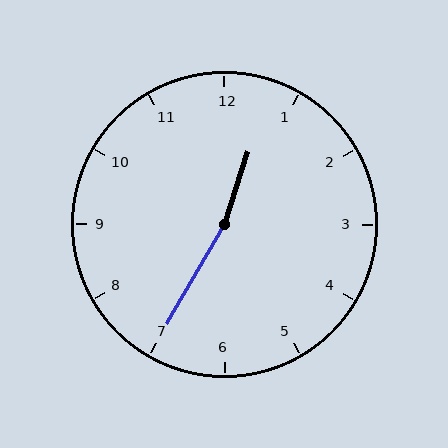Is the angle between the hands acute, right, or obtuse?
It is obtuse.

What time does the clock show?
12:35.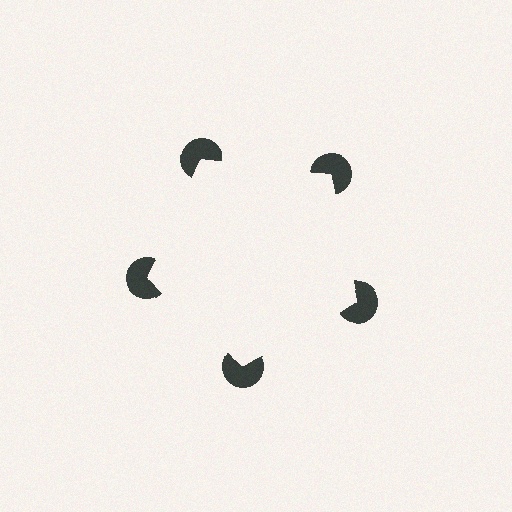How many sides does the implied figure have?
5 sides.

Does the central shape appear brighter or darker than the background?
It typically appears slightly brighter than the background, even though no actual brightness change is drawn.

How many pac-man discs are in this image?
There are 5 — one at each vertex of the illusory pentagon.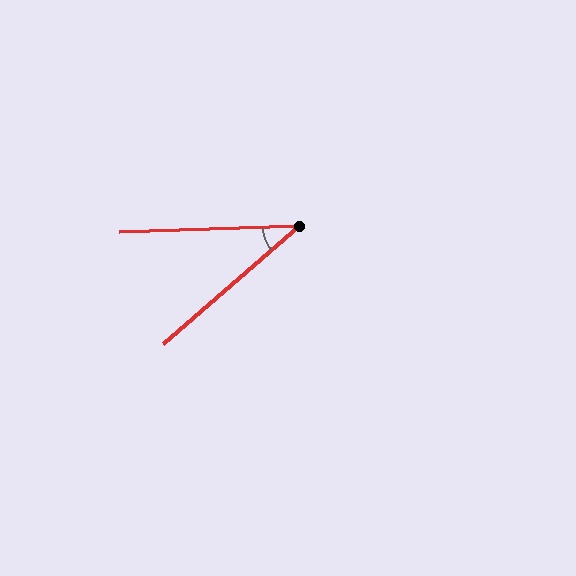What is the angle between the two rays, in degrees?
Approximately 39 degrees.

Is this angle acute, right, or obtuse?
It is acute.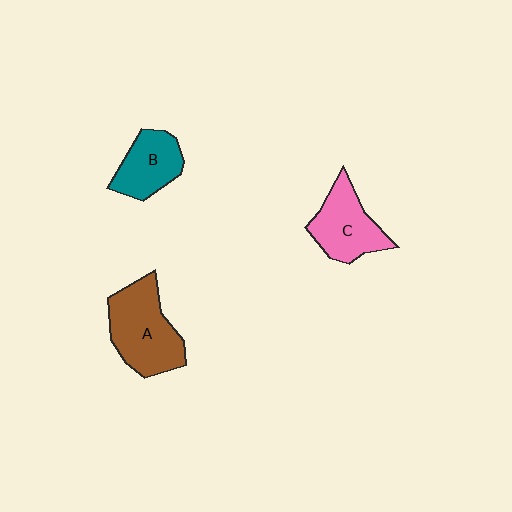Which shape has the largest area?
Shape A (brown).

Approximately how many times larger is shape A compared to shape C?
Approximately 1.3 times.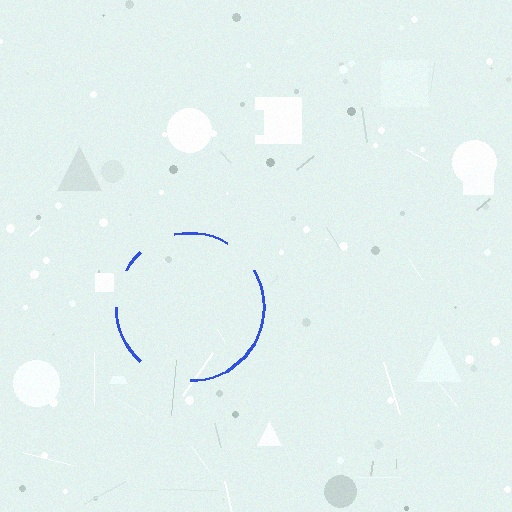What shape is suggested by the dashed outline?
The dashed outline suggests a circle.